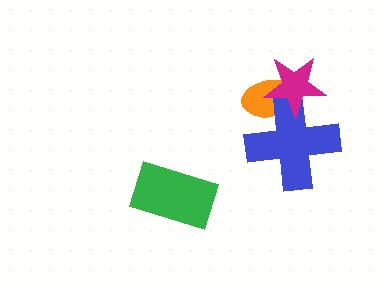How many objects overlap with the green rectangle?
0 objects overlap with the green rectangle.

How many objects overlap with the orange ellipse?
2 objects overlap with the orange ellipse.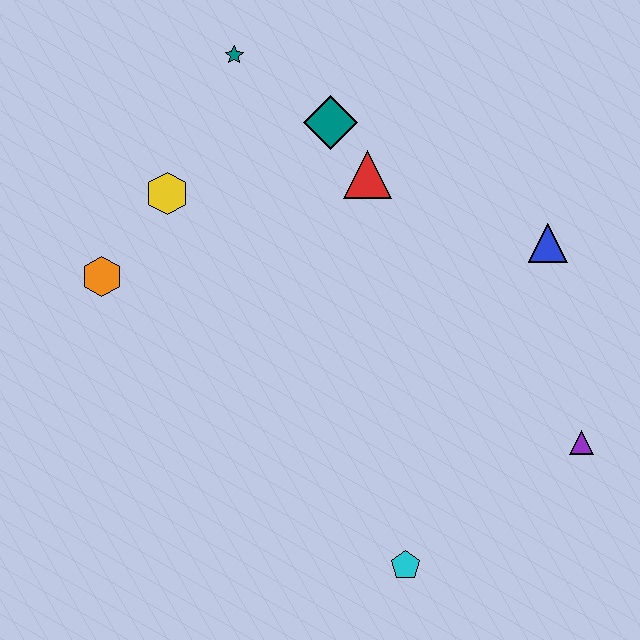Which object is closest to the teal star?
The teal diamond is closest to the teal star.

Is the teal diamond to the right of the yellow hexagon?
Yes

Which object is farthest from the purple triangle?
The teal star is farthest from the purple triangle.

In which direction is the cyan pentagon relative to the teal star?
The cyan pentagon is below the teal star.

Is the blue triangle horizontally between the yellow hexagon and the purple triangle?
Yes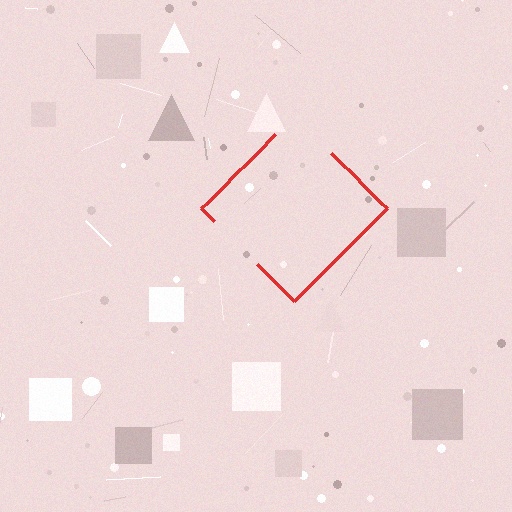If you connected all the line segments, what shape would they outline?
They would outline a diamond.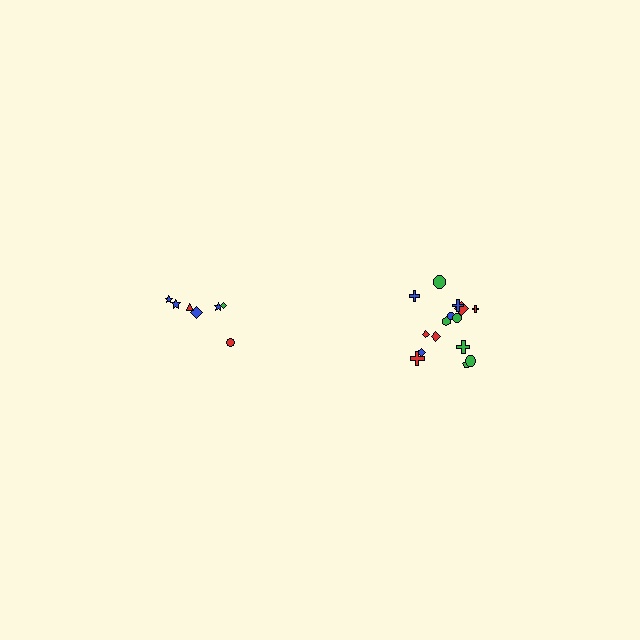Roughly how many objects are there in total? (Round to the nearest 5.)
Roughly 20 objects in total.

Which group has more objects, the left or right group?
The right group.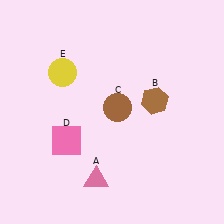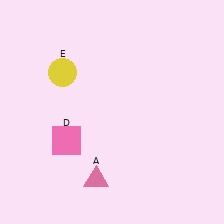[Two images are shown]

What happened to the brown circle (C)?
The brown circle (C) was removed in Image 2. It was in the top-right area of Image 1.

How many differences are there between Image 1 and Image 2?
There are 2 differences between the two images.